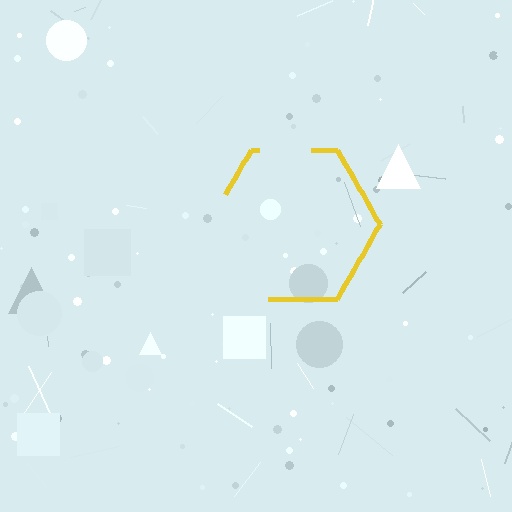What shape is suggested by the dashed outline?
The dashed outline suggests a hexagon.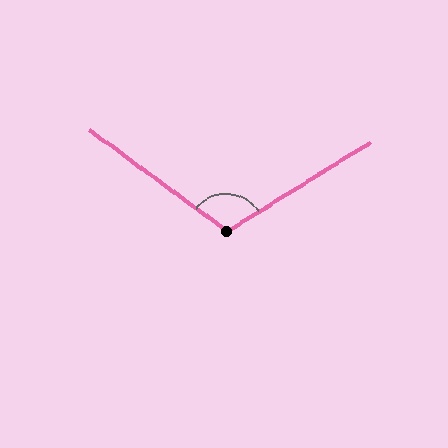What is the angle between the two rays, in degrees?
Approximately 111 degrees.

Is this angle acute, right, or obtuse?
It is obtuse.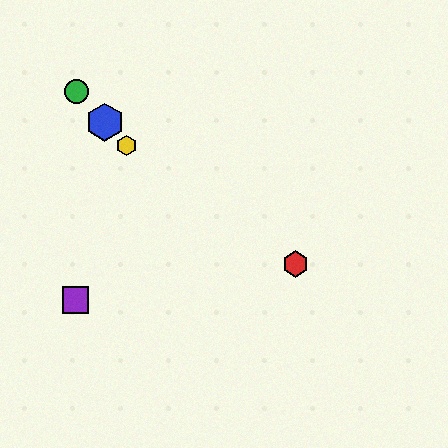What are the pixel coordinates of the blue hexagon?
The blue hexagon is at (105, 122).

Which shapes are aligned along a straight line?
The blue hexagon, the green circle, the yellow hexagon are aligned along a straight line.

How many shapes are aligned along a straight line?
3 shapes (the blue hexagon, the green circle, the yellow hexagon) are aligned along a straight line.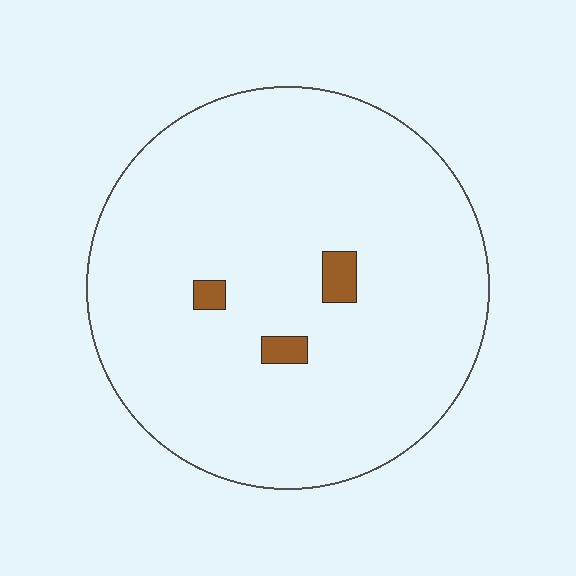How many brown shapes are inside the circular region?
3.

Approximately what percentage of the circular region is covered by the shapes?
Approximately 5%.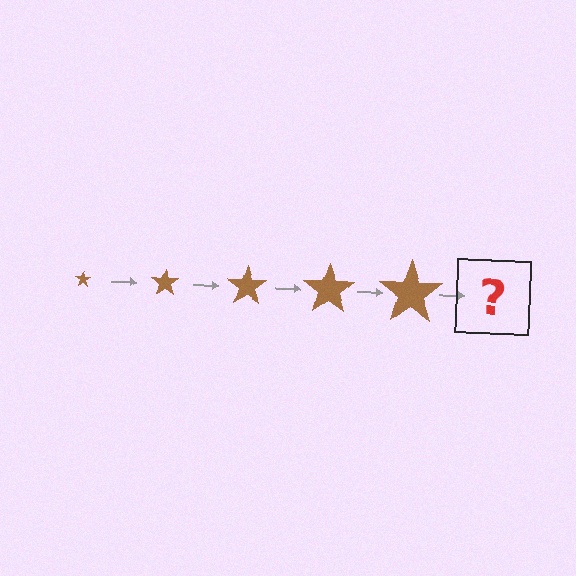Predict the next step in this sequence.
The next step is a brown star, larger than the previous one.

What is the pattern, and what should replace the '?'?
The pattern is that the star gets progressively larger each step. The '?' should be a brown star, larger than the previous one.